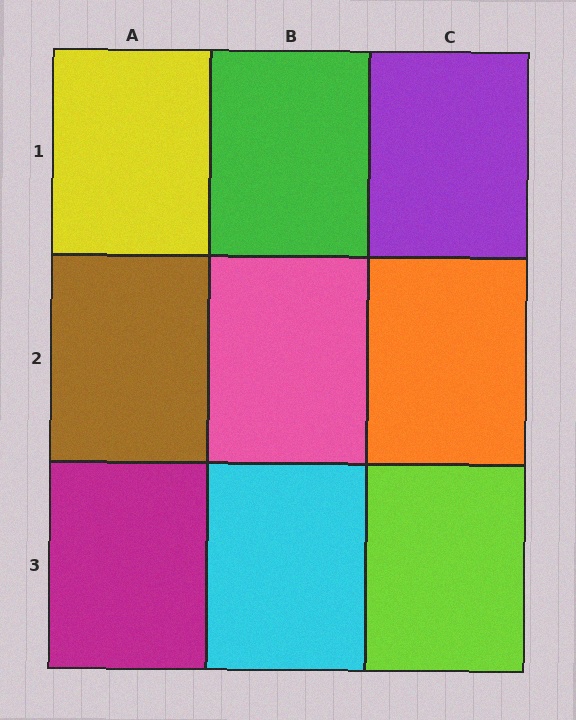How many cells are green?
1 cell is green.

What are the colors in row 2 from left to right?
Brown, pink, orange.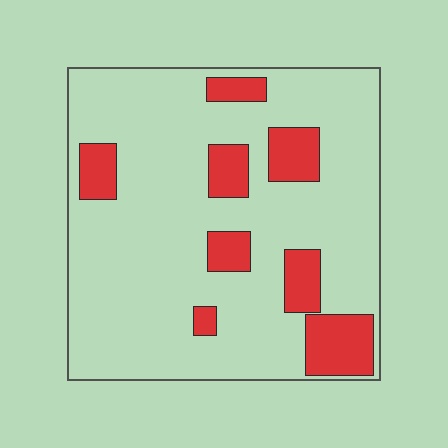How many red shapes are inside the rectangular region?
8.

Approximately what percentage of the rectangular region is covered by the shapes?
Approximately 20%.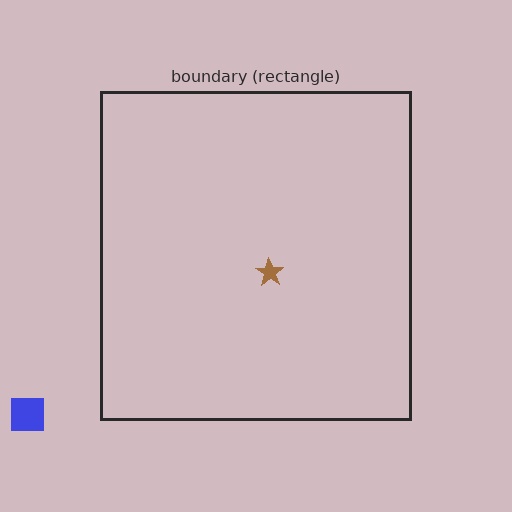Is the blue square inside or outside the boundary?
Outside.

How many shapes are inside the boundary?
1 inside, 1 outside.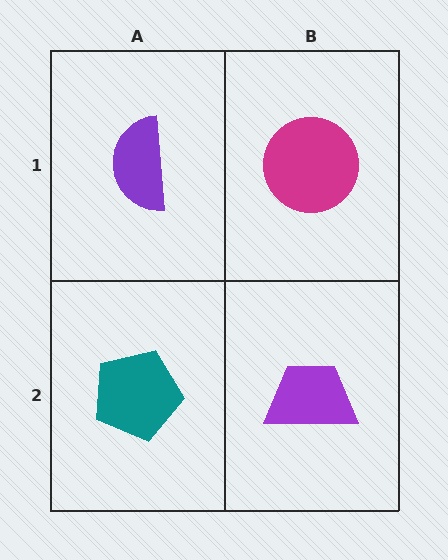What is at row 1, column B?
A magenta circle.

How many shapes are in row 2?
2 shapes.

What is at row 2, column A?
A teal pentagon.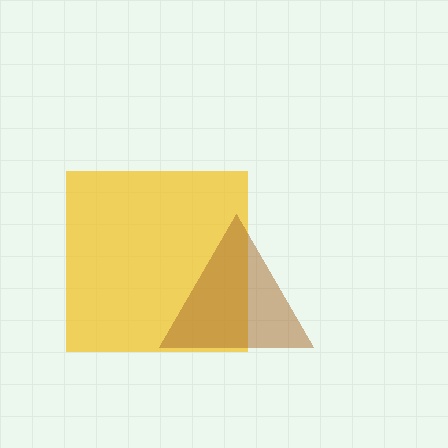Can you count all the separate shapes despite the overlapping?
Yes, there are 2 separate shapes.